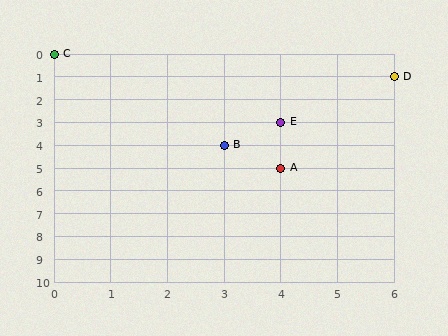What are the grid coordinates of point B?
Point B is at grid coordinates (3, 4).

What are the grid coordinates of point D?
Point D is at grid coordinates (6, 1).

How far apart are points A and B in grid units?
Points A and B are 1 column and 1 row apart (about 1.4 grid units diagonally).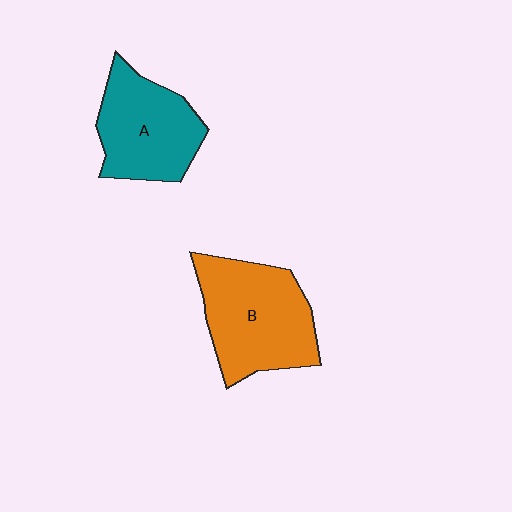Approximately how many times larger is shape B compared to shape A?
Approximately 1.2 times.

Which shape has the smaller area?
Shape A (teal).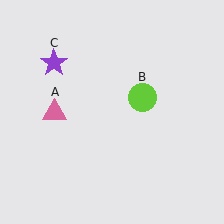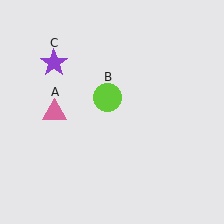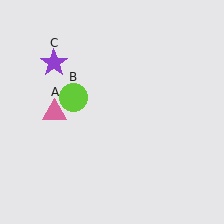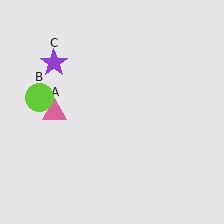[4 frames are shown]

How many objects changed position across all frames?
1 object changed position: lime circle (object B).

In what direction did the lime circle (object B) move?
The lime circle (object B) moved left.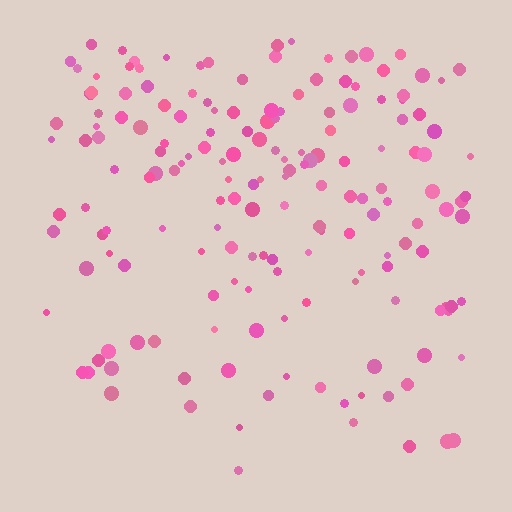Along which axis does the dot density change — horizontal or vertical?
Vertical.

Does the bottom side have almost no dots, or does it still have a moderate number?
Still a moderate number, just noticeably fewer than the top.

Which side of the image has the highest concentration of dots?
The top.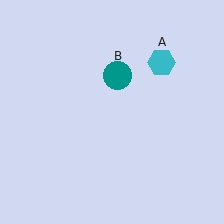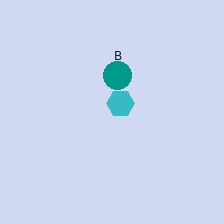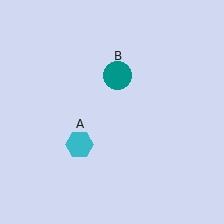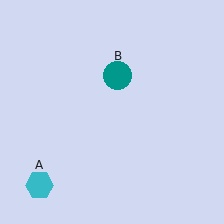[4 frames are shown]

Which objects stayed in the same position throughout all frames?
Teal circle (object B) remained stationary.